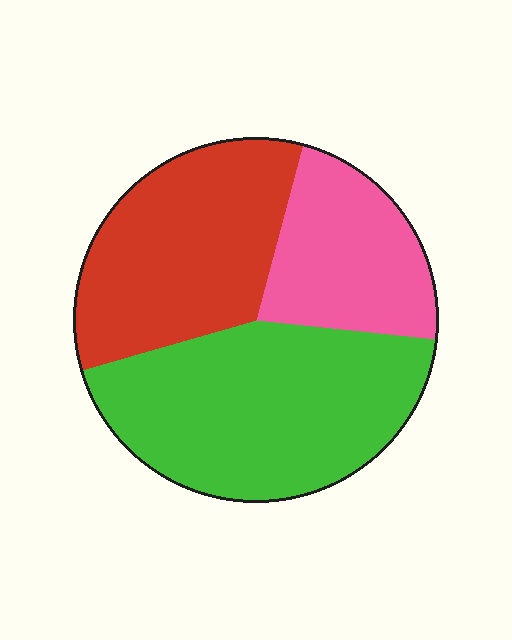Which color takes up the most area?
Green, at roughly 45%.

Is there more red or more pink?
Red.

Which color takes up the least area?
Pink, at roughly 25%.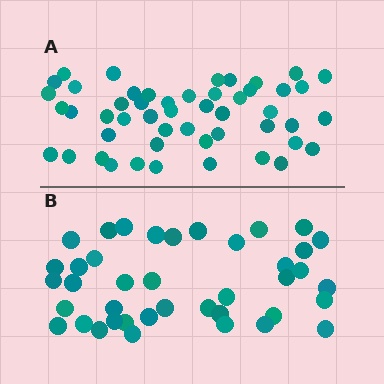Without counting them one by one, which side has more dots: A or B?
Region A (the top region) has more dots.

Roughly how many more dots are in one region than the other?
Region A has roughly 10 or so more dots than region B.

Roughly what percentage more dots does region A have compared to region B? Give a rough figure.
About 25% more.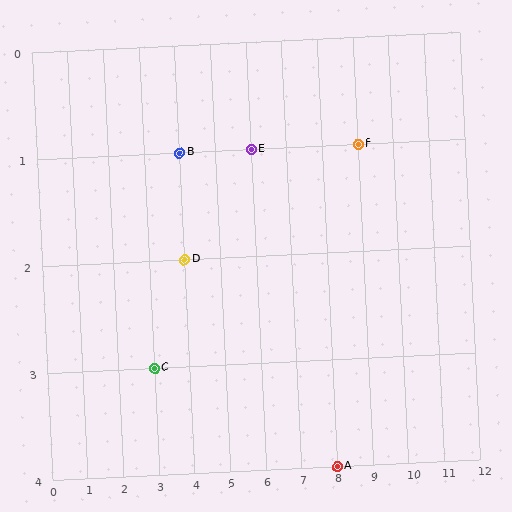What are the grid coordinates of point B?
Point B is at grid coordinates (4, 1).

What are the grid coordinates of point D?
Point D is at grid coordinates (4, 2).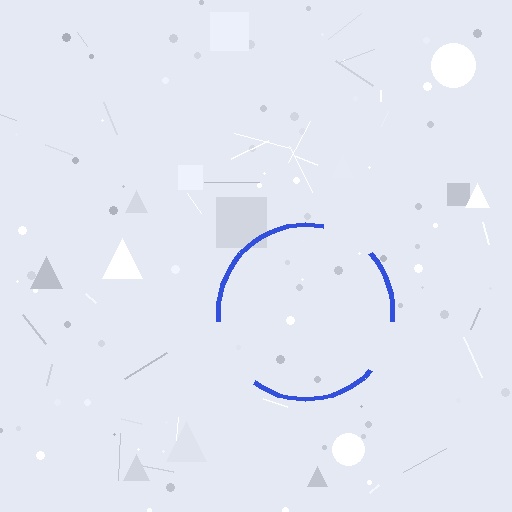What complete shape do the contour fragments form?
The contour fragments form a circle.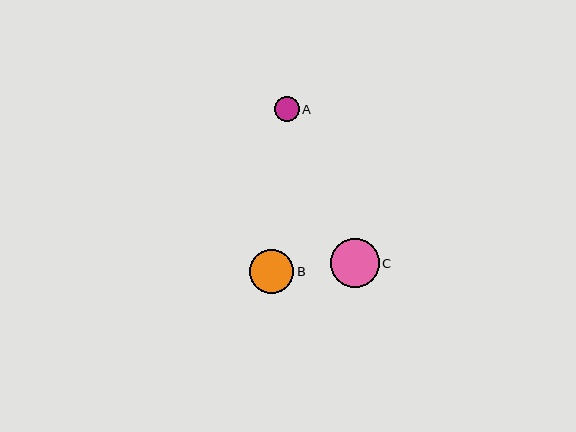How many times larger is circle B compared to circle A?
Circle B is approximately 1.8 times the size of circle A.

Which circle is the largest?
Circle C is the largest with a size of approximately 49 pixels.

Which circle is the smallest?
Circle A is the smallest with a size of approximately 25 pixels.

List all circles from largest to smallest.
From largest to smallest: C, B, A.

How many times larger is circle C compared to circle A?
Circle C is approximately 2.0 times the size of circle A.